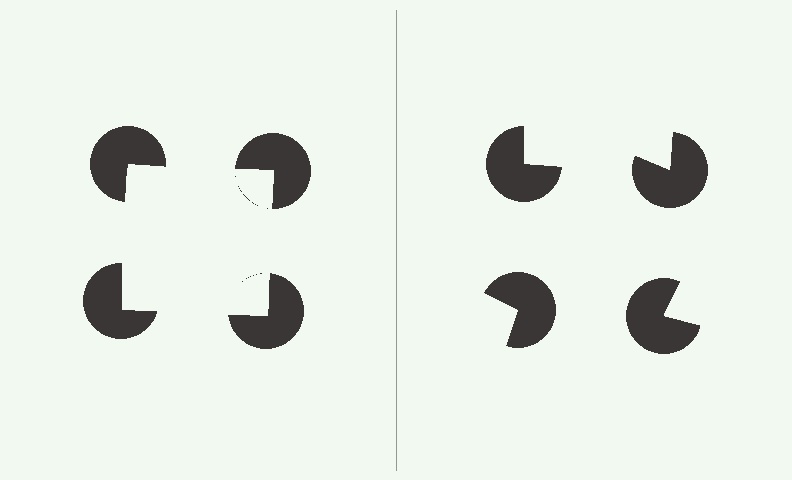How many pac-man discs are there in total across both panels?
8 — 4 on each side.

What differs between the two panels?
The pac-man discs are positioned identically on both sides; only the wedge orientations differ. On the left they align to a square; on the right they are misaligned.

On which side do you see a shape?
An illusory square appears on the left side. On the right side the wedge cuts are rotated, so no coherent shape forms.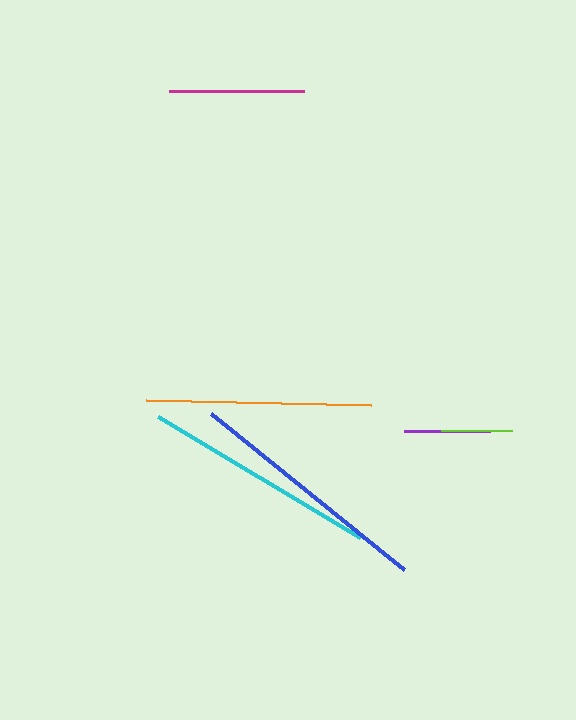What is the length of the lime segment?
The lime segment is approximately 71 pixels long.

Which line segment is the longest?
The blue line is the longest at approximately 249 pixels.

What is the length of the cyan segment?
The cyan segment is approximately 235 pixels long.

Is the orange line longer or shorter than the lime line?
The orange line is longer than the lime line.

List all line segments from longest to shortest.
From longest to shortest: blue, cyan, orange, magenta, purple, lime.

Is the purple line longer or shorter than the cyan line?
The cyan line is longer than the purple line.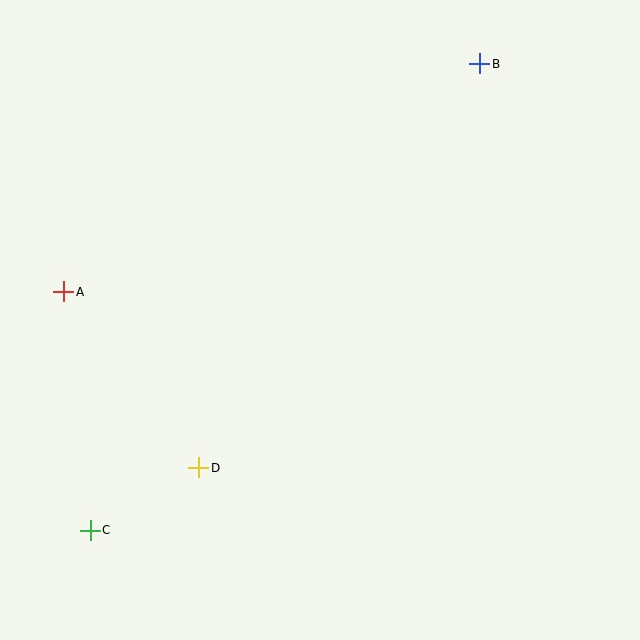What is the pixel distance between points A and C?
The distance between A and C is 240 pixels.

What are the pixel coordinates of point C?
Point C is at (90, 530).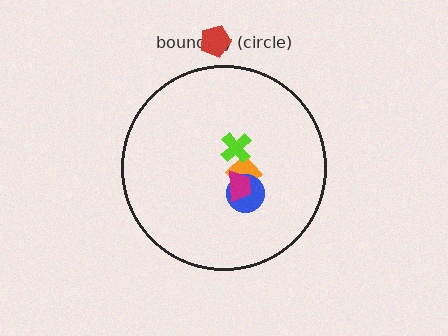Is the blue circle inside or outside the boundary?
Inside.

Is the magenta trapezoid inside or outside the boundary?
Inside.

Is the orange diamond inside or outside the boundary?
Inside.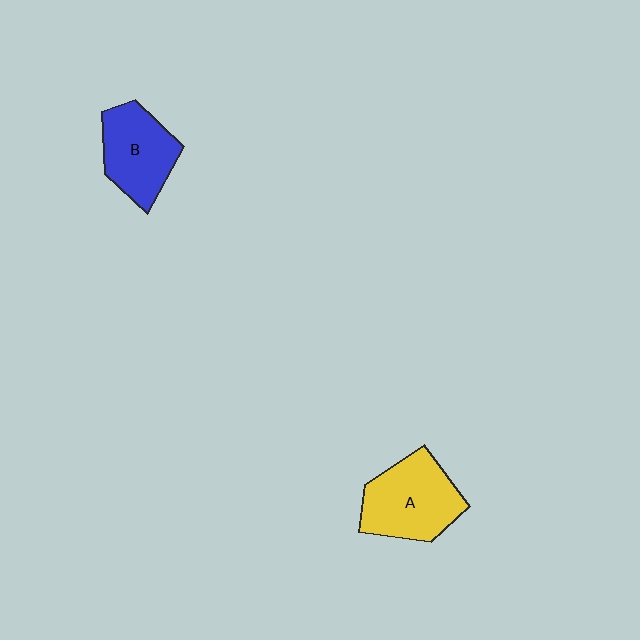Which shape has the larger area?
Shape A (yellow).